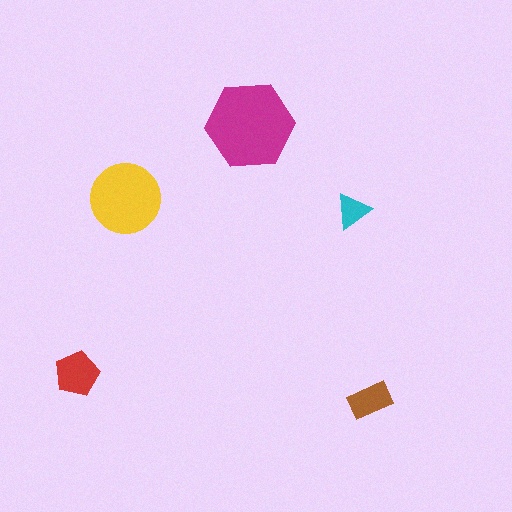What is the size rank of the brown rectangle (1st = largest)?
4th.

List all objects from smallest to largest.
The cyan triangle, the brown rectangle, the red pentagon, the yellow circle, the magenta hexagon.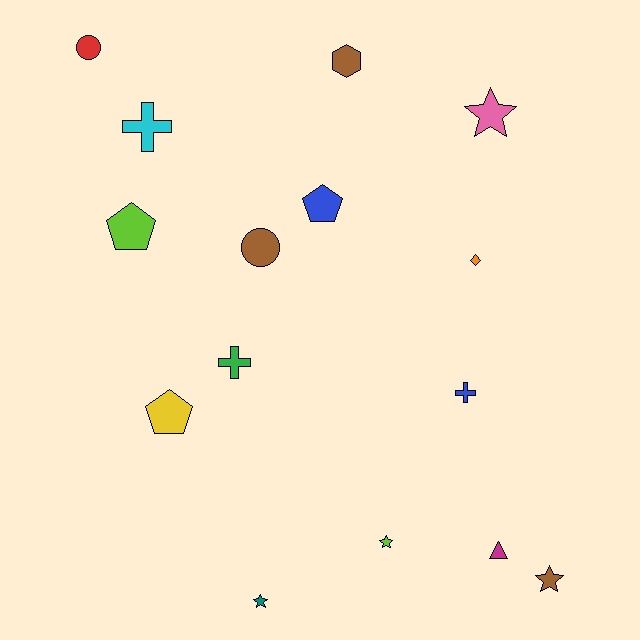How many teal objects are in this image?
There is 1 teal object.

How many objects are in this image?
There are 15 objects.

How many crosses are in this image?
There are 3 crosses.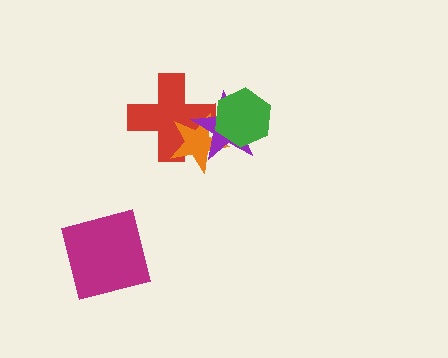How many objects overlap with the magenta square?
0 objects overlap with the magenta square.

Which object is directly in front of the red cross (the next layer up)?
The orange star is directly in front of the red cross.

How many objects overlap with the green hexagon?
2 objects overlap with the green hexagon.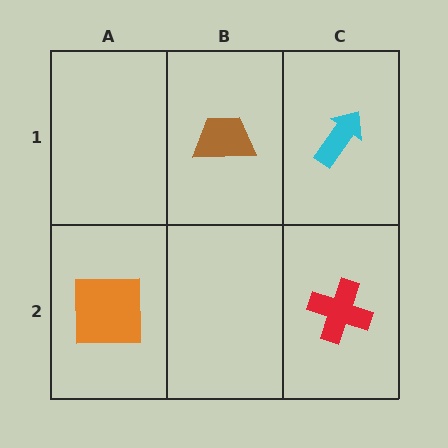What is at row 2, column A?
An orange square.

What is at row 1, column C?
A cyan arrow.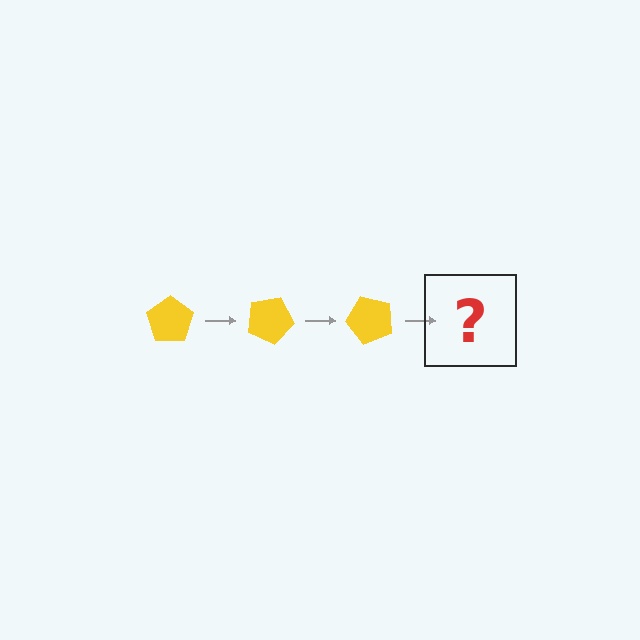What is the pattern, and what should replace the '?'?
The pattern is that the pentagon rotates 25 degrees each step. The '?' should be a yellow pentagon rotated 75 degrees.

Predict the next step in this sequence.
The next step is a yellow pentagon rotated 75 degrees.